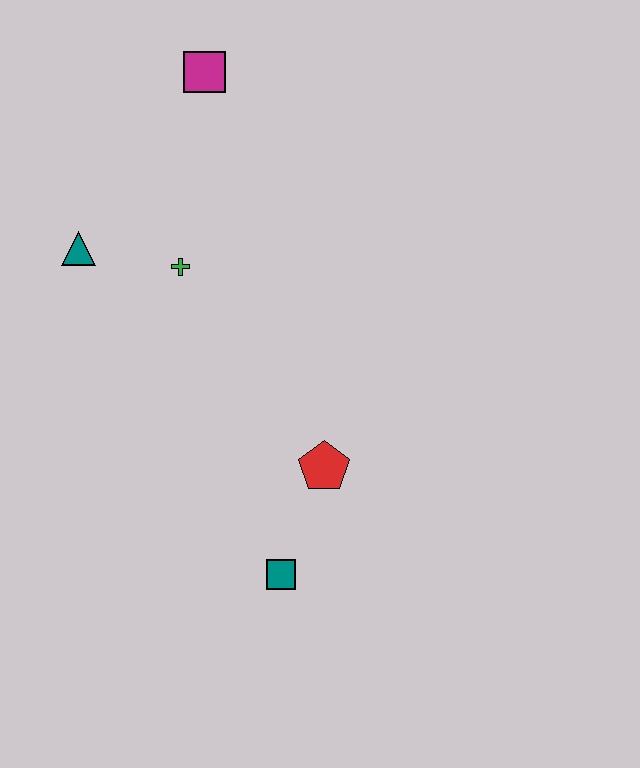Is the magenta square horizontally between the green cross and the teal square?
Yes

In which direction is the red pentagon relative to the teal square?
The red pentagon is above the teal square.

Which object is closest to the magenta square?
The green cross is closest to the magenta square.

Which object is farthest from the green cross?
The teal square is farthest from the green cross.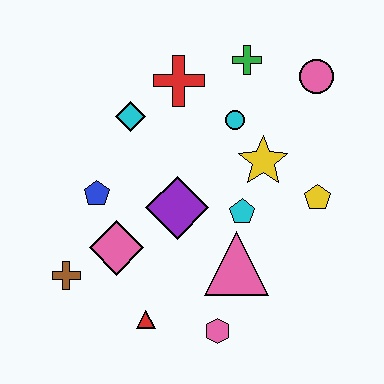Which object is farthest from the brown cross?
The pink circle is farthest from the brown cross.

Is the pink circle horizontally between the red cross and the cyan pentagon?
No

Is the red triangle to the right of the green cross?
No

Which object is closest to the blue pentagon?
The pink diamond is closest to the blue pentagon.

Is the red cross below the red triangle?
No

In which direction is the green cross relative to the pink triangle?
The green cross is above the pink triangle.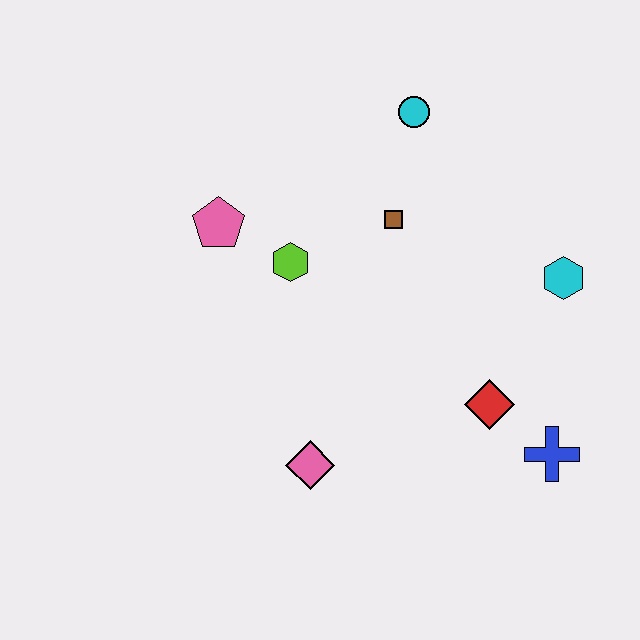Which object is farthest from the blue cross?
The pink pentagon is farthest from the blue cross.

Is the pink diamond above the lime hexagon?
No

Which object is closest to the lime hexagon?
The pink pentagon is closest to the lime hexagon.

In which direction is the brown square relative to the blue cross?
The brown square is above the blue cross.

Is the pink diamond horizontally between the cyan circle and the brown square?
No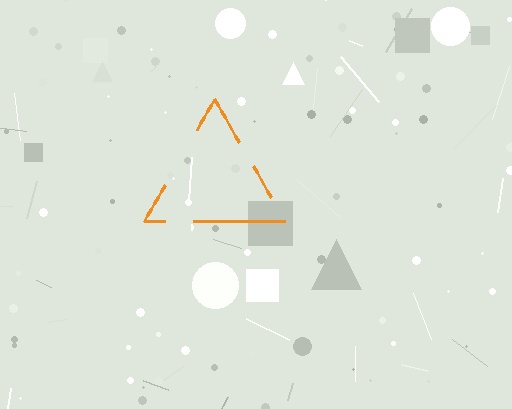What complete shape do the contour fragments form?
The contour fragments form a triangle.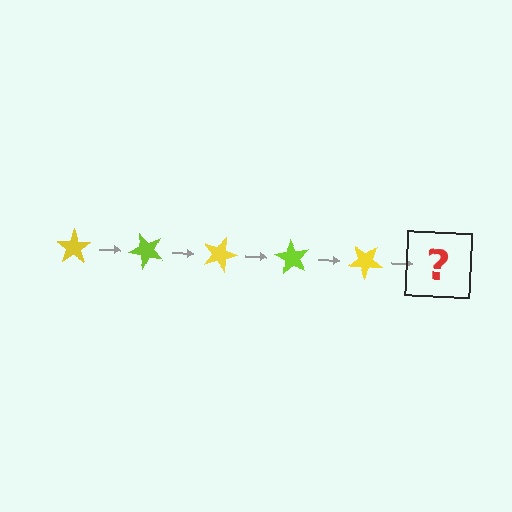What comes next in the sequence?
The next element should be a lime star, rotated 225 degrees from the start.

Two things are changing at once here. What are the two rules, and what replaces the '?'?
The two rules are that it rotates 45 degrees each step and the color cycles through yellow and lime. The '?' should be a lime star, rotated 225 degrees from the start.